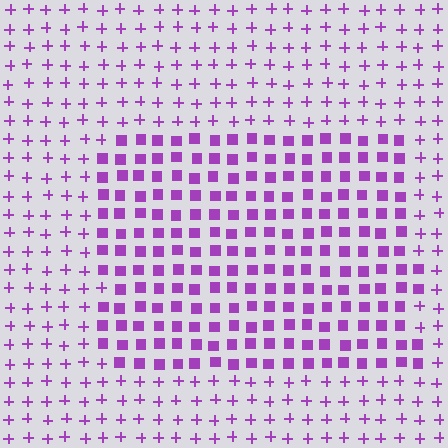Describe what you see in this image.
The image is filled with small purple elements arranged in a uniform grid. A rectangle-shaped region contains squares, while the surrounding area contains plus signs. The boundary is defined purely by the change in element shape.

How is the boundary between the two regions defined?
The boundary is defined by a change in element shape: squares inside vs. plus signs outside. All elements share the same color and spacing.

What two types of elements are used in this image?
The image uses squares inside the rectangle region and plus signs outside it.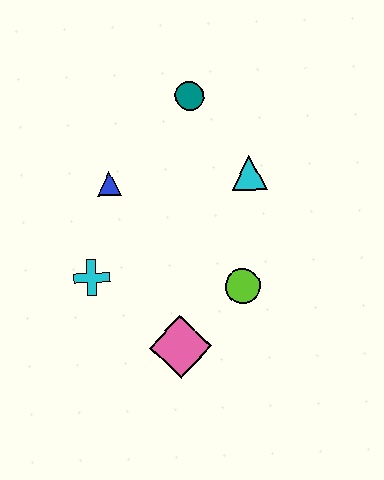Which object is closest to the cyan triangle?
The teal circle is closest to the cyan triangle.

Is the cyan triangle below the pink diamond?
No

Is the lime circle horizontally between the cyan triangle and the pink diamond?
Yes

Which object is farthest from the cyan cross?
The teal circle is farthest from the cyan cross.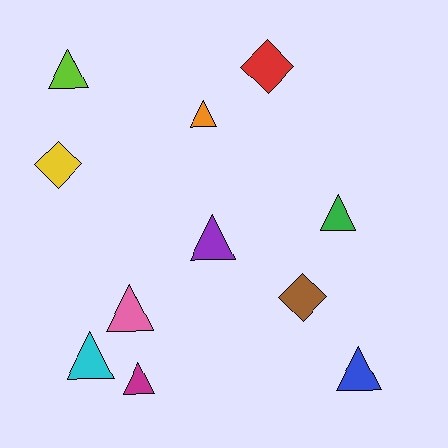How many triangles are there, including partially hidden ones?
There are 8 triangles.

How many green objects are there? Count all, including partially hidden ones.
There is 1 green object.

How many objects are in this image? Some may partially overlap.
There are 11 objects.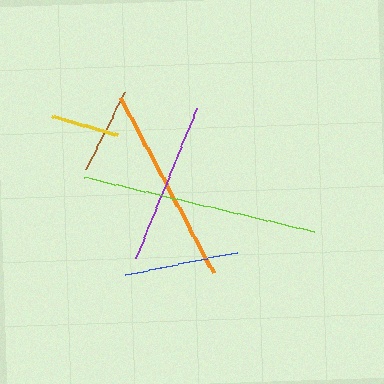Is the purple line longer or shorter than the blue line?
The purple line is longer than the blue line.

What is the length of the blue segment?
The blue segment is approximately 114 pixels long.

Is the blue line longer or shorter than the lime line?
The lime line is longer than the blue line.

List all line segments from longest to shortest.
From longest to shortest: lime, orange, purple, blue, brown, yellow.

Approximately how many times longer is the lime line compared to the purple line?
The lime line is approximately 1.5 times the length of the purple line.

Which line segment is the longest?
The lime line is the longest at approximately 237 pixels.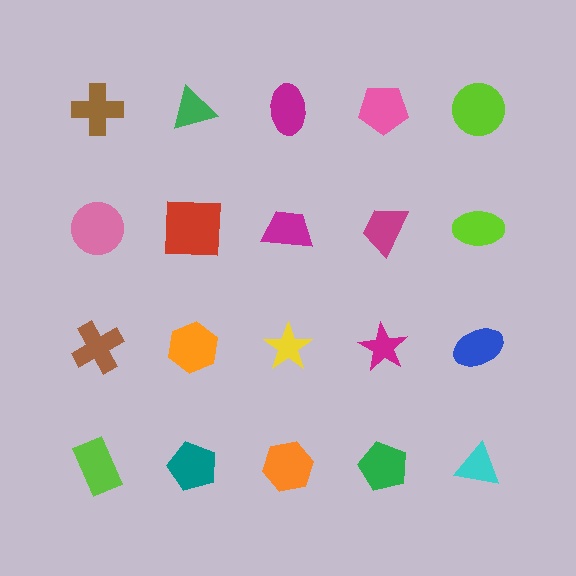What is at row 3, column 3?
A yellow star.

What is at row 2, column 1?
A pink circle.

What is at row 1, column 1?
A brown cross.